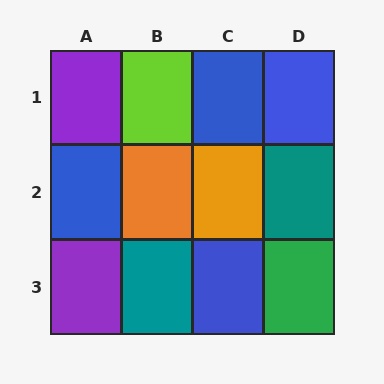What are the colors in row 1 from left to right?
Purple, lime, blue, blue.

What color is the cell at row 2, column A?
Blue.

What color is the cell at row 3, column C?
Blue.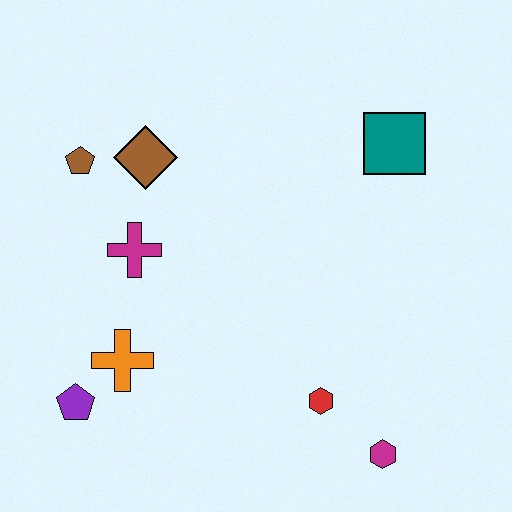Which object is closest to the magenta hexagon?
The red hexagon is closest to the magenta hexagon.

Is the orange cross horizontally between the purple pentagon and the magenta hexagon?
Yes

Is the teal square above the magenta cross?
Yes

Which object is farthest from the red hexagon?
The brown pentagon is farthest from the red hexagon.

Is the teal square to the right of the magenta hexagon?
Yes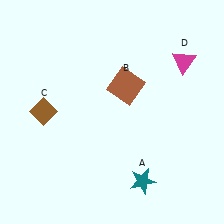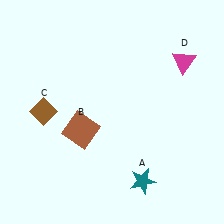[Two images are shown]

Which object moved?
The brown square (B) moved left.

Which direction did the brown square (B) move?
The brown square (B) moved left.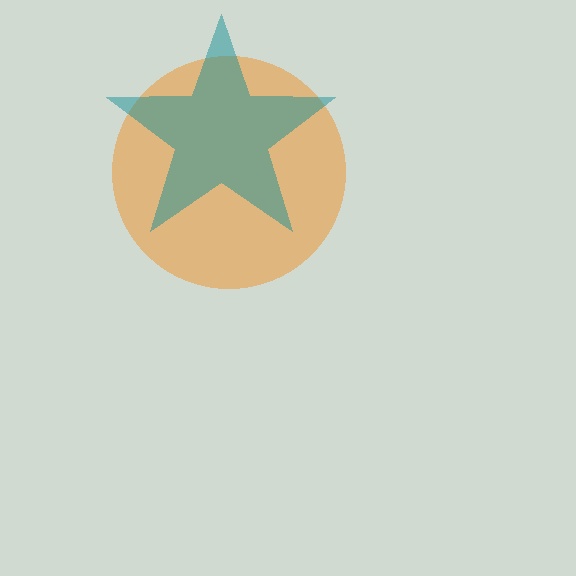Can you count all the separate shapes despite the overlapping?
Yes, there are 2 separate shapes.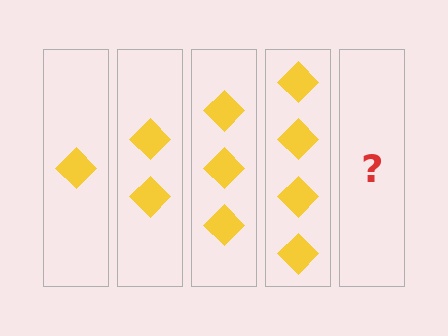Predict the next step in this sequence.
The next step is 5 diamonds.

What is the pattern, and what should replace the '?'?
The pattern is that each step adds one more diamond. The '?' should be 5 diamonds.